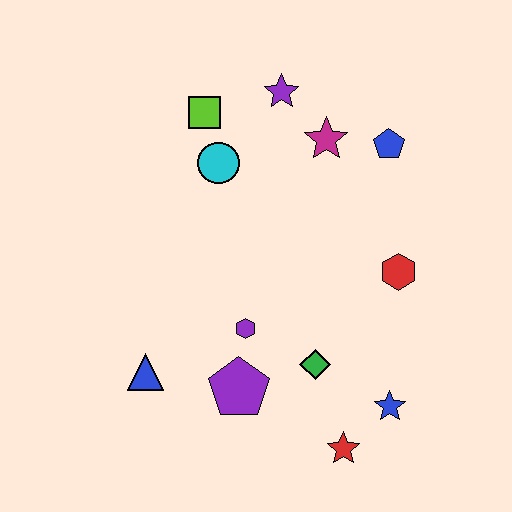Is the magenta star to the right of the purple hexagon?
Yes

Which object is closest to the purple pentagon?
The purple hexagon is closest to the purple pentagon.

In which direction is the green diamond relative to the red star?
The green diamond is above the red star.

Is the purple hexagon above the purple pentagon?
Yes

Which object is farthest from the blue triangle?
The blue pentagon is farthest from the blue triangle.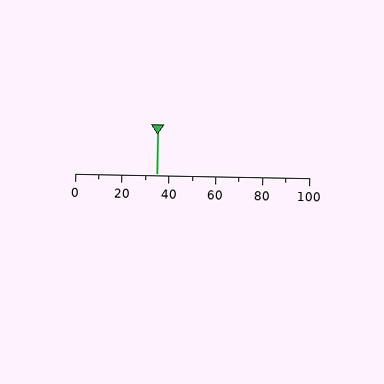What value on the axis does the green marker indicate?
The marker indicates approximately 35.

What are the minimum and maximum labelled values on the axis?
The axis runs from 0 to 100.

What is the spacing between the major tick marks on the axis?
The major ticks are spaced 20 apart.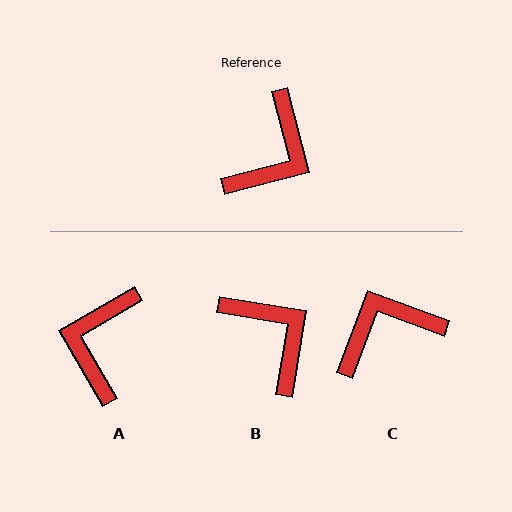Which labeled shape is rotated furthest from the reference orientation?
A, about 164 degrees away.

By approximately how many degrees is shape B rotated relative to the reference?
Approximately 67 degrees counter-clockwise.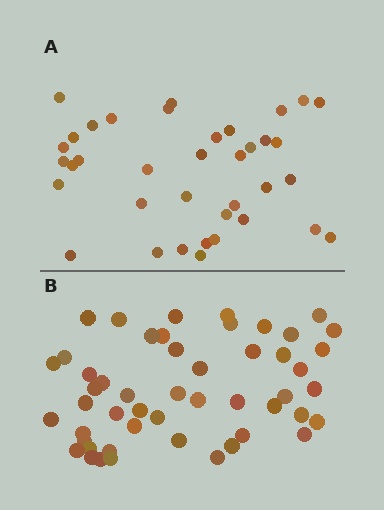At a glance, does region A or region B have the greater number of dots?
Region B (the bottom region) has more dots.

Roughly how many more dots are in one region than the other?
Region B has approximately 15 more dots than region A.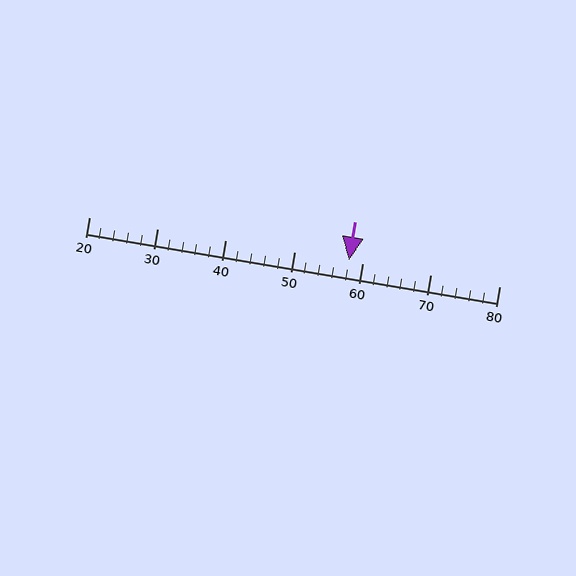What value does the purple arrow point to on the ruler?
The purple arrow points to approximately 58.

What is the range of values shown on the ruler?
The ruler shows values from 20 to 80.